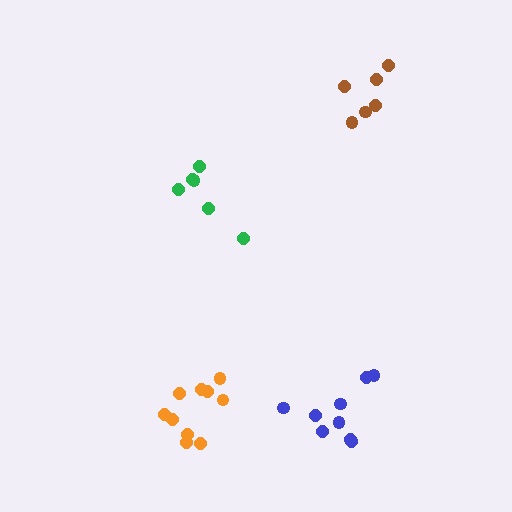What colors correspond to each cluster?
The clusters are colored: orange, blue, green, brown.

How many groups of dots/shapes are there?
There are 4 groups.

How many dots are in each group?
Group 1: 10 dots, Group 2: 9 dots, Group 3: 6 dots, Group 4: 6 dots (31 total).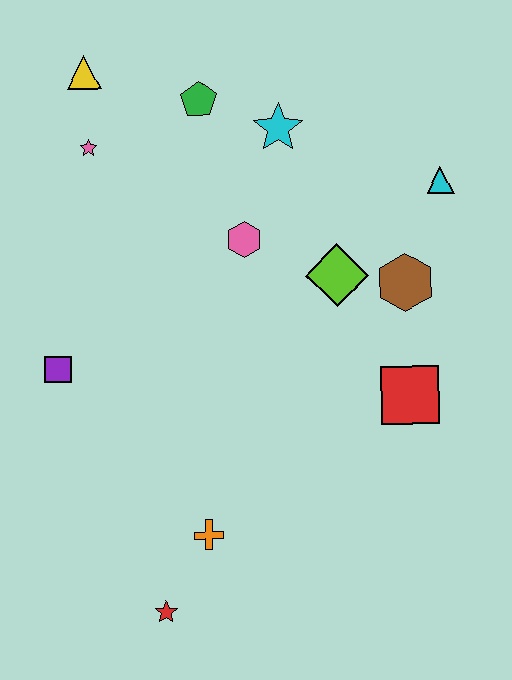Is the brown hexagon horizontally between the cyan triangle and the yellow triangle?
Yes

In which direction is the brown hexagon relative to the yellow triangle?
The brown hexagon is to the right of the yellow triangle.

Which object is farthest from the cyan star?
The red star is farthest from the cyan star.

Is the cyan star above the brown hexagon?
Yes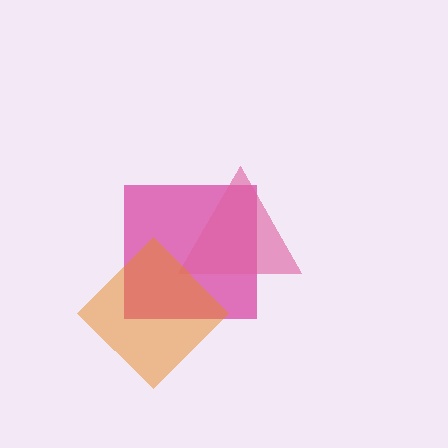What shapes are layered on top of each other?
The layered shapes are: a magenta square, a pink triangle, an orange diamond.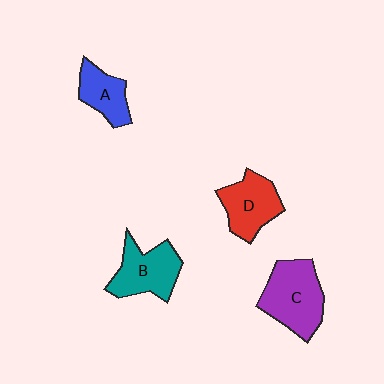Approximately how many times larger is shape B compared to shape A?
Approximately 1.4 times.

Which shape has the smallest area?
Shape A (blue).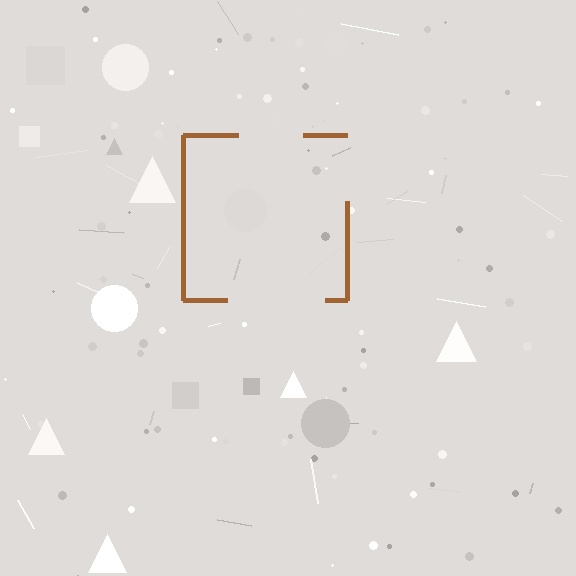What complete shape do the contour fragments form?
The contour fragments form a square.